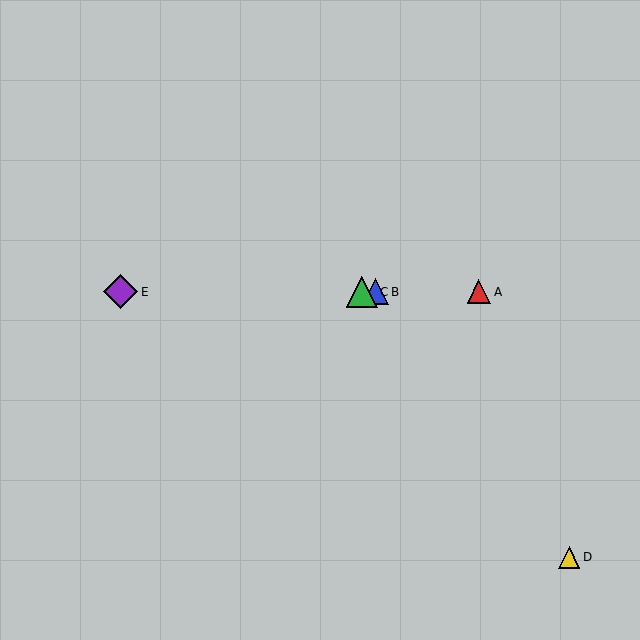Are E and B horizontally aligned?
Yes, both are at y≈292.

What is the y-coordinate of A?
Object A is at y≈292.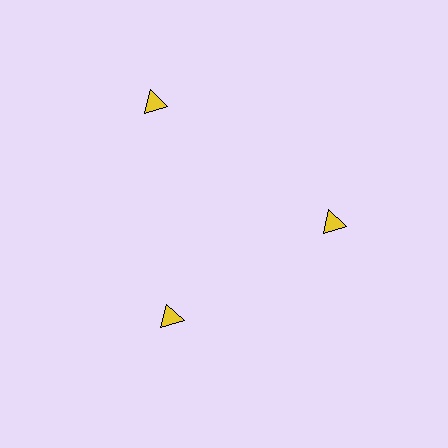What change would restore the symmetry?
The symmetry would be restored by moving it inward, back onto the ring so that all 3 triangles sit at equal angles and equal distance from the center.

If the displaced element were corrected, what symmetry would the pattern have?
It would have 3-fold rotational symmetry — the pattern would map onto itself every 120 degrees.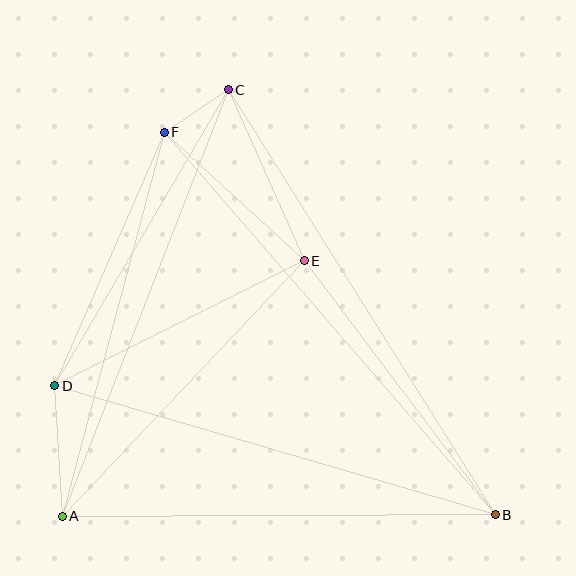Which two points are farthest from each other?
Points B and F are farthest from each other.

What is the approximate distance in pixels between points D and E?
The distance between D and E is approximately 279 pixels.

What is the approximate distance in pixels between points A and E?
The distance between A and E is approximately 352 pixels.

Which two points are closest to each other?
Points C and F are closest to each other.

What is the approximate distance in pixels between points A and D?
The distance between A and D is approximately 130 pixels.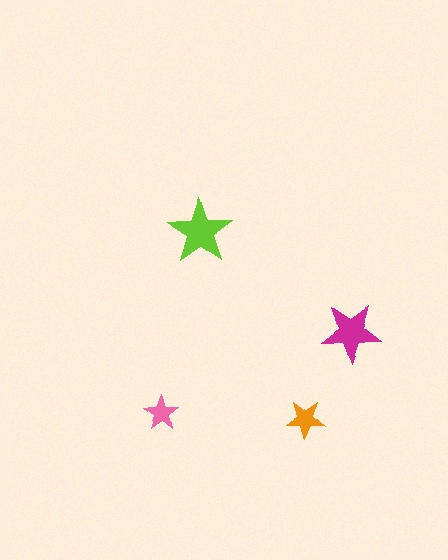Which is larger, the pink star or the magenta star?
The magenta one.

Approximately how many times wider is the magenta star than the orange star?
About 1.5 times wider.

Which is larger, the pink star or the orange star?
The orange one.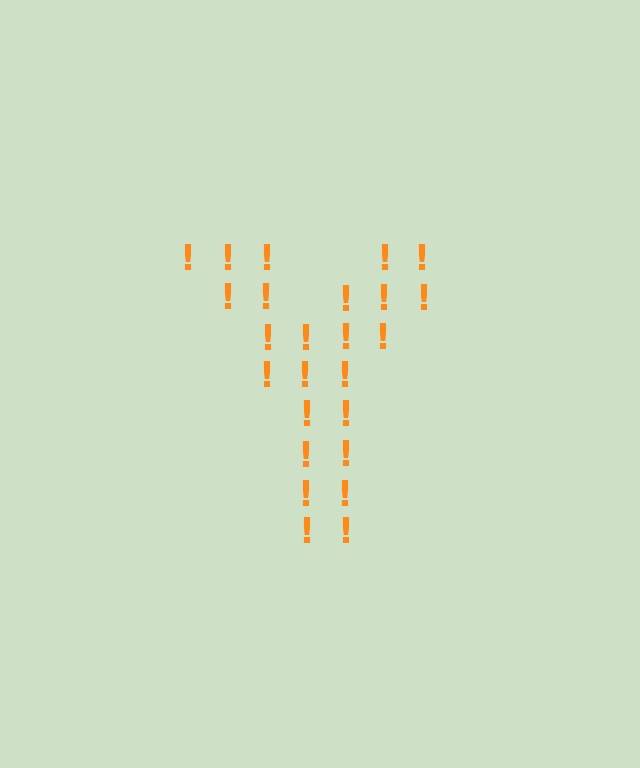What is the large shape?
The large shape is the letter Y.